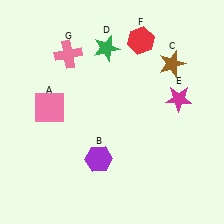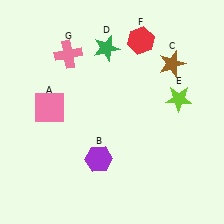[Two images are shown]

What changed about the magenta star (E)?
In Image 1, E is magenta. In Image 2, it changed to lime.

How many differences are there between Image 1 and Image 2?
There is 1 difference between the two images.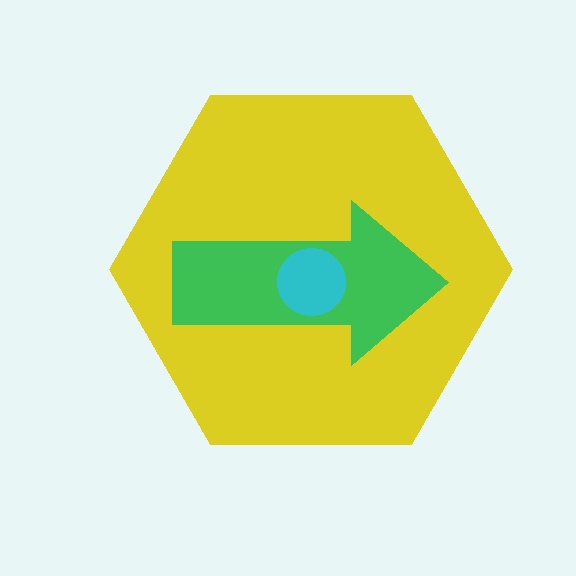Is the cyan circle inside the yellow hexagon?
Yes.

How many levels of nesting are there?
3.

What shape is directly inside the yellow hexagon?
The green arrow.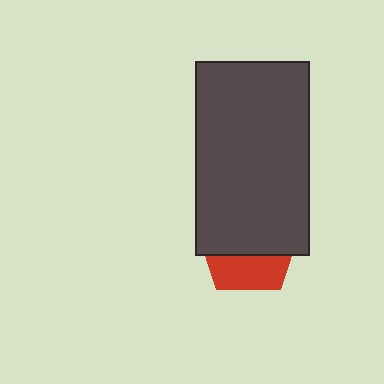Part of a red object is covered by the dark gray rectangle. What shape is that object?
It is a pentagon.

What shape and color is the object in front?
The object in front is a dark gray rectangle.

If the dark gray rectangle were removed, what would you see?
You would see the complete red pentagon.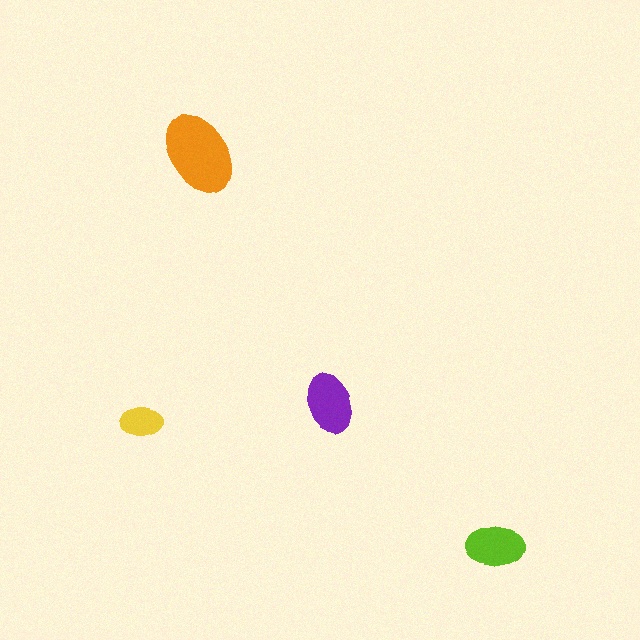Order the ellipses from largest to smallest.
the orange one, the purple one, the lime one, the yellow one.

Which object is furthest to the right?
The lime ellipse is rightmost.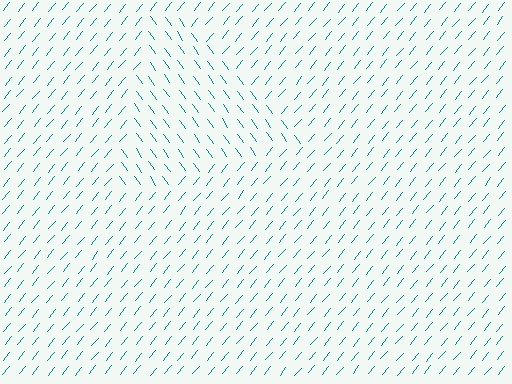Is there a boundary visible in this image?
Yes, there is a texture boundary formed by a change in line orientation.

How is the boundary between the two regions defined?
The boundary is defined purely by a change in line orientation (approximately 76 degrees difference). All lines are the same color and thickness.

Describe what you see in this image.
The image is filled with small teal line segments. A triangle region in the image has lines oriented differently from the surrounding lines, creating a visible texture boundary.